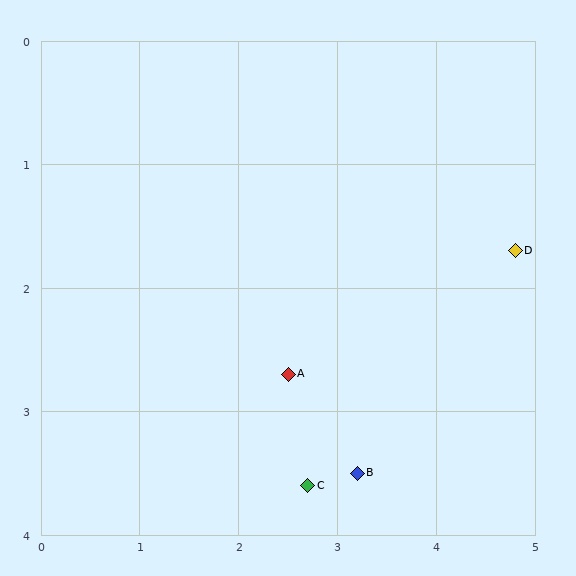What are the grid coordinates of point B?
Point B is at approximately (3.2, 3.5).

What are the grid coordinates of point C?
Point C is at approximately (2.7, 3.6).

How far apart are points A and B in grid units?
Points A and B are about 1.1 grid units apart.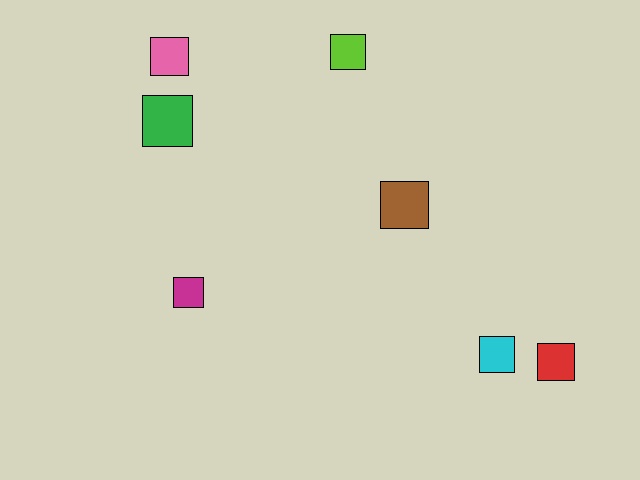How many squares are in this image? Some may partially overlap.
There are 7 squares.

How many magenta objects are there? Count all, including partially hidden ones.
There is 1 magenta object.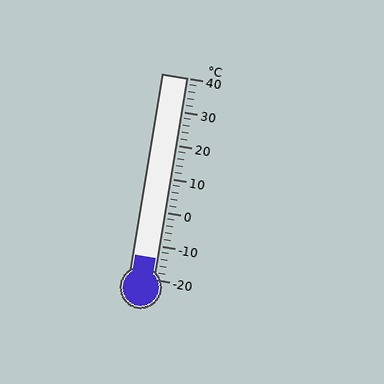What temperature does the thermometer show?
The thermometer shows approximately -14°C.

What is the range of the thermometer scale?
The thermometer scale ranges from -20°C to 40°C.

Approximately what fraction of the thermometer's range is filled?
The thermometer is filled to approximately 10% of its range.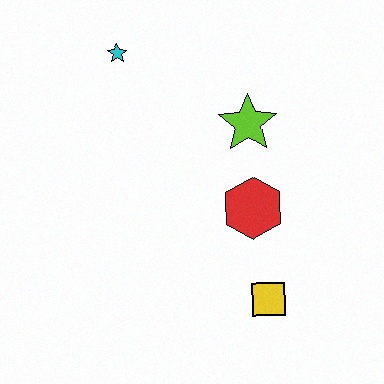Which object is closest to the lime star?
The red hexagon is closest to the lime star.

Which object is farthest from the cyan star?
The yellow square is farthest from the cyan star.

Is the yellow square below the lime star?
Yes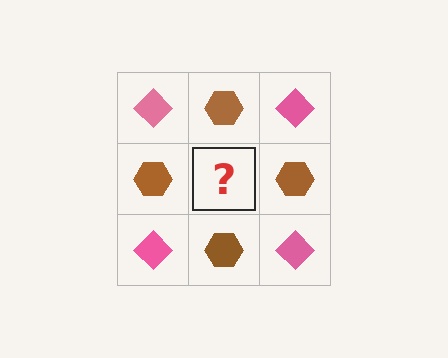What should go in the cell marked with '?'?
The missing cell should contain a pink diamond.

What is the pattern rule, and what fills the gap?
The rule is that it alternates pink diamond and brown hexagon in a checkerboard pattern. The gap should be filled with a pink diamond.